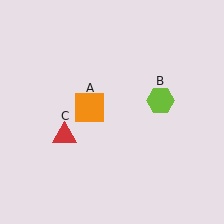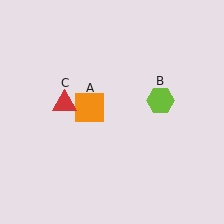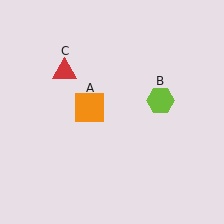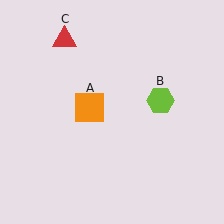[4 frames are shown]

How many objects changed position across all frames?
1 object changed position: red triangle (object C).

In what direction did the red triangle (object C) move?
The red triangle (object C) moved up.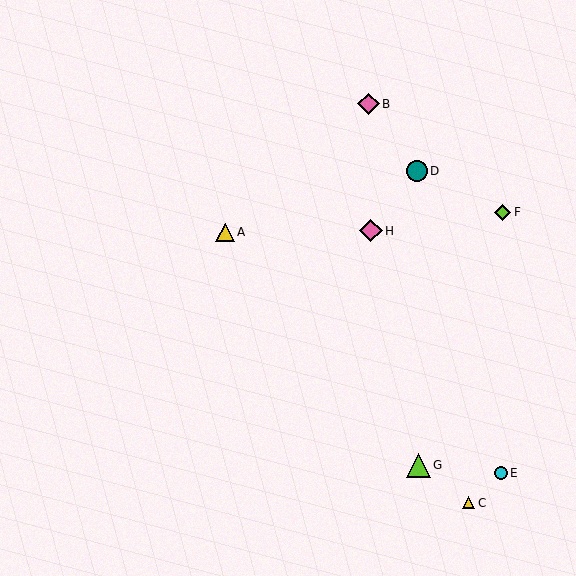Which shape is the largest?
The lime triangle (labeled G) is the largest.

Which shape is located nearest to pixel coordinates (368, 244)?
The pink diamond (labeled H) at (371, 231) is nearest to that location.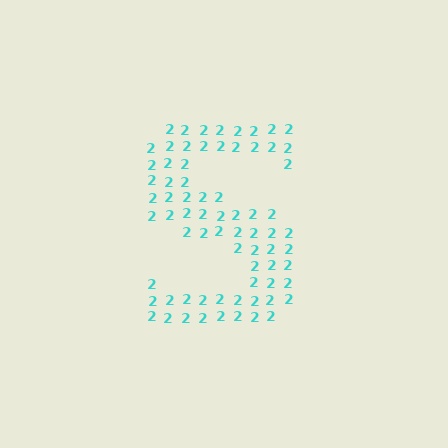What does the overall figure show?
The overall figure shows the letter S.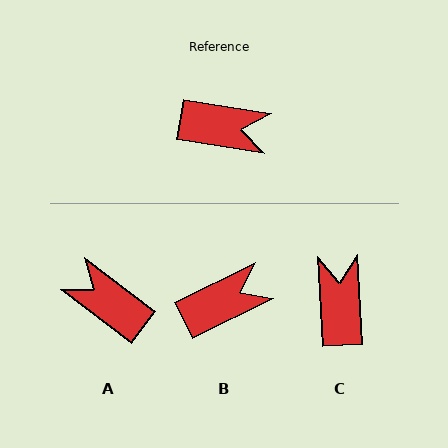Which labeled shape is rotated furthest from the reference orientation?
A, about 152 degrees away.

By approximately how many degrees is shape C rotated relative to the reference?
Approximately 102 degrees counter-clockwise.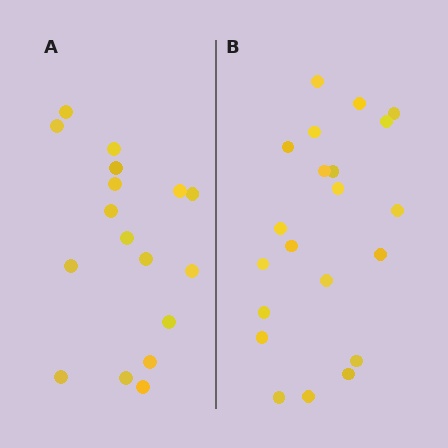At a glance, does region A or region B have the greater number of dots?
Region B (the right region) has more dots.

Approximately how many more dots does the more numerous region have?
Region B has about 4 more dots than region A.